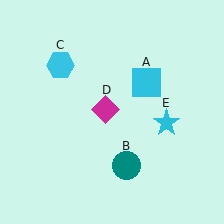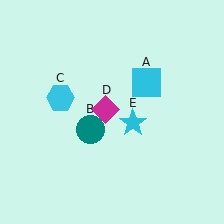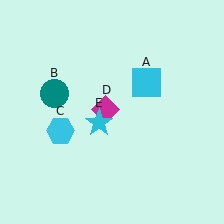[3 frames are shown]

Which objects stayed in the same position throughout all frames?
Cyan square (object A) and magenta diamond (object D) remained stationary.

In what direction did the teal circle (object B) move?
The teal circle (object B) moved up and to the left.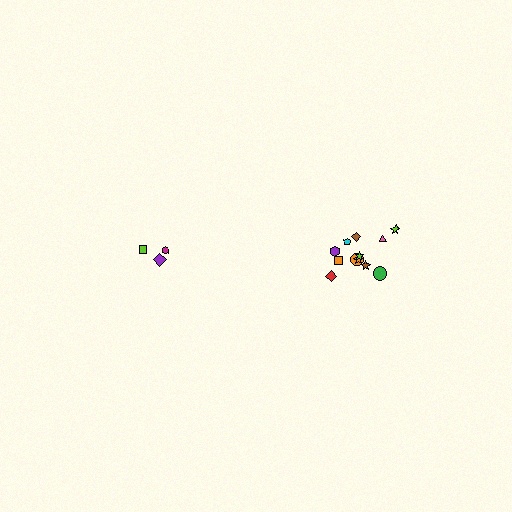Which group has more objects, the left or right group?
The right group.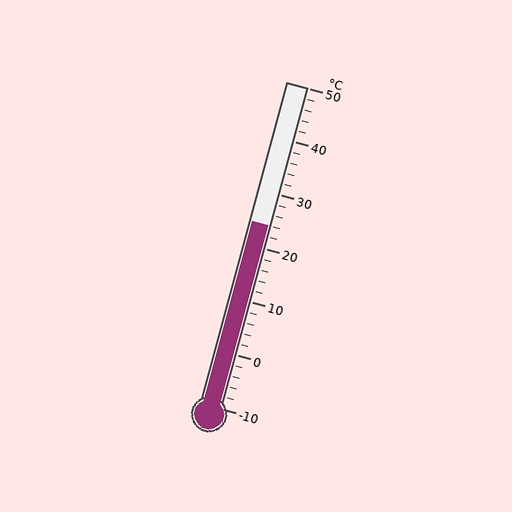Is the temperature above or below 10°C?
The temperature is above 10°C.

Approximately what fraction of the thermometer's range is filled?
The thermometer is filled to approximately 55% of its range.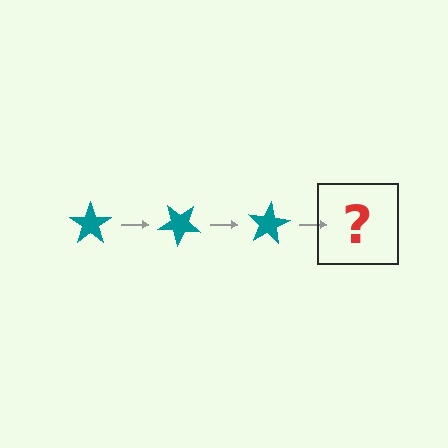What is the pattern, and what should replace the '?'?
The pattern is that the star rotates 40 degrees each step. The '?' should be a teal star rotated 120 degrees.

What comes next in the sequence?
The next element should be a teal star rotated 120 degrees.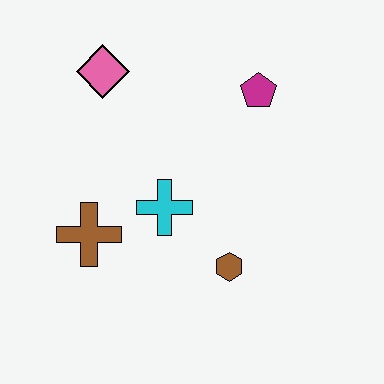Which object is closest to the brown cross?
The cyan cross is closest to the brown cross.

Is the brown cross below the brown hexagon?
No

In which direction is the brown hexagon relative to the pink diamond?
The brown hexagon is below the pink diamond.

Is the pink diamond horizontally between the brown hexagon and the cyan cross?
No